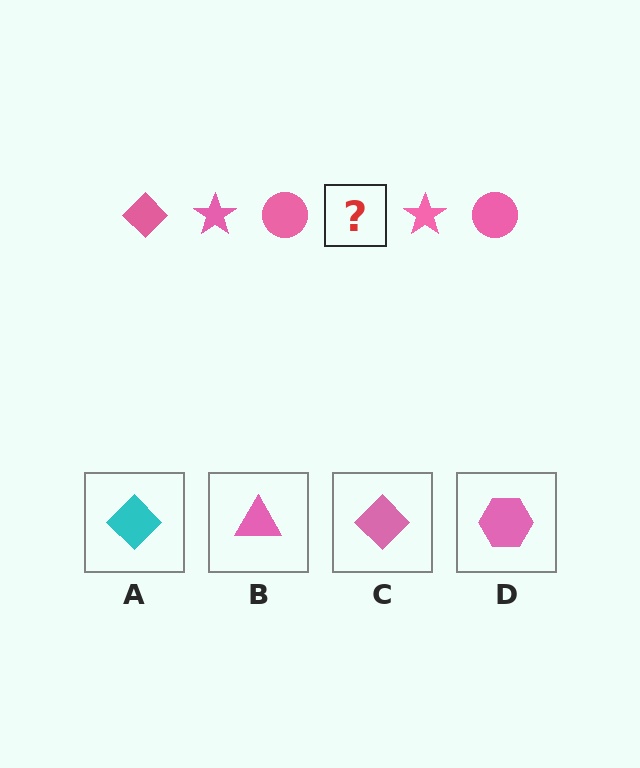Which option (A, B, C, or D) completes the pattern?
C.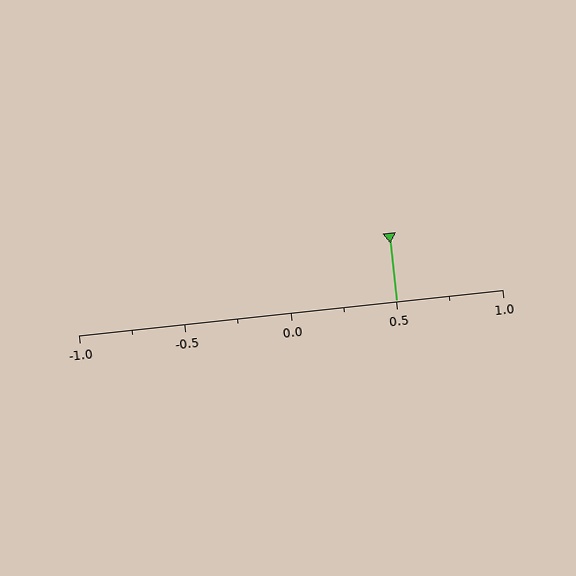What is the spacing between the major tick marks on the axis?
The major ticks are spaced 0.5 apart.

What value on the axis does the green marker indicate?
The marker indicates approximately 0.5.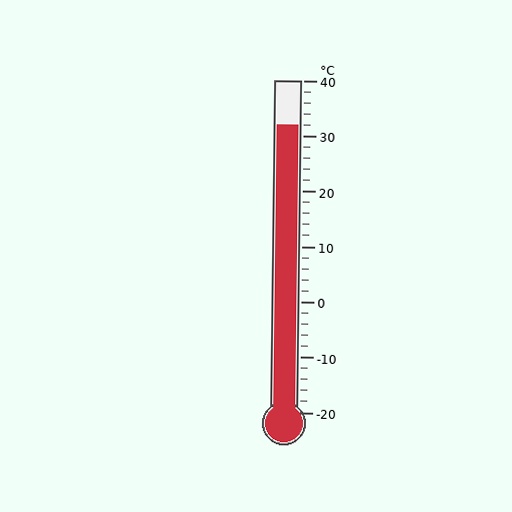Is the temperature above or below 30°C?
The temperature is above 30°C.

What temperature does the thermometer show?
The thermometer shows approximately 32°C.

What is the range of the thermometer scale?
The thermometer scale ranges from -20°C to 40°C.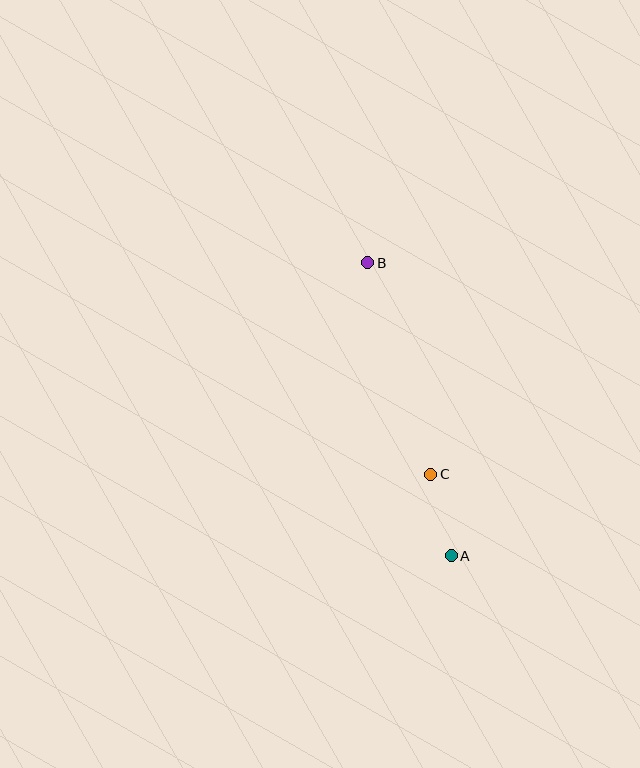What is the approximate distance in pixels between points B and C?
The distance between B and C is approximately 220 pixels.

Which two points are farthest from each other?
Points A and B are farthest from each other.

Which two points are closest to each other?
Points A and C are closest to each other.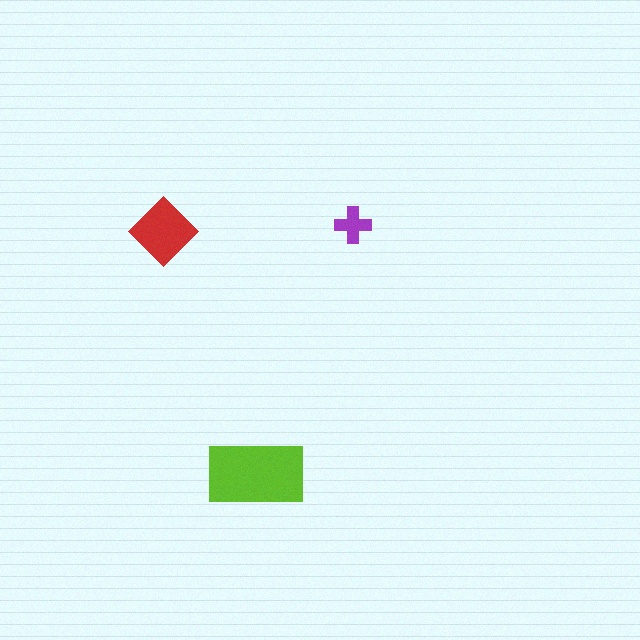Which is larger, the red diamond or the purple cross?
The red diamond.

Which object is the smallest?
The purple cross.